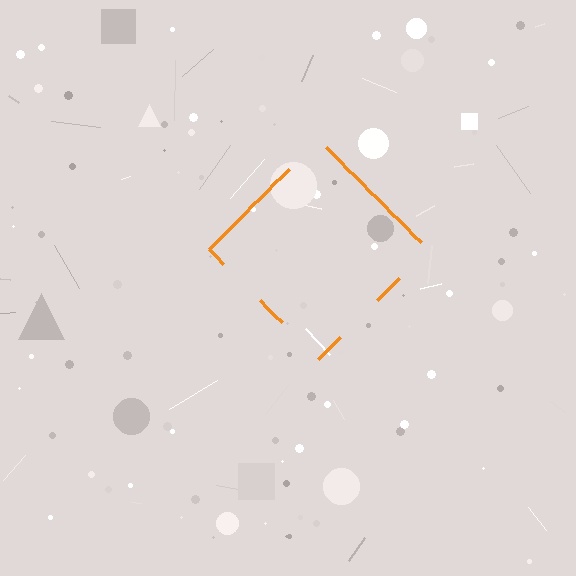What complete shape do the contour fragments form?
The contour fragments form a diamond.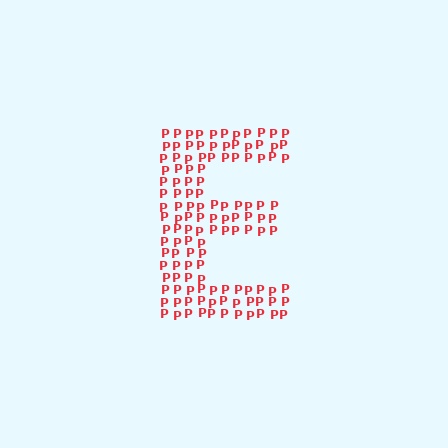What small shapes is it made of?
It is made of small letter P's.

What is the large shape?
The large shape is the letter E.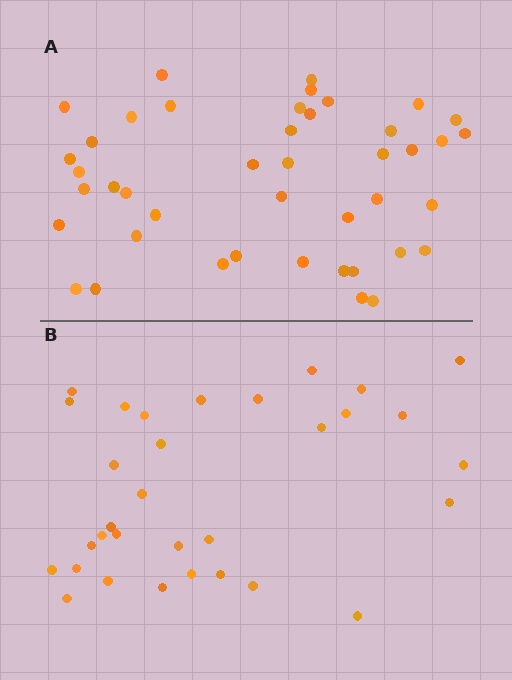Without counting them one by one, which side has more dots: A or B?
Region A (the top region) has more dots.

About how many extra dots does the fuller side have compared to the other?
Region A has roughly 12 or so more dots than region B.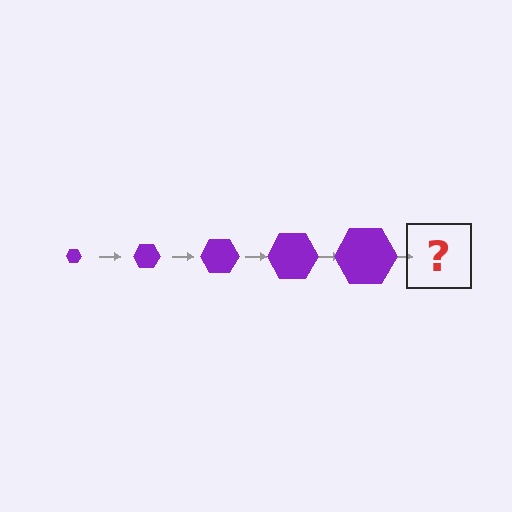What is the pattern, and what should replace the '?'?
The pattern is that the hexagon gets progressively larger each step. The '?' should be a purple hexagon, larger than the previous one.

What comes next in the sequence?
The next element should be a purple hexagon, larger than the previous one.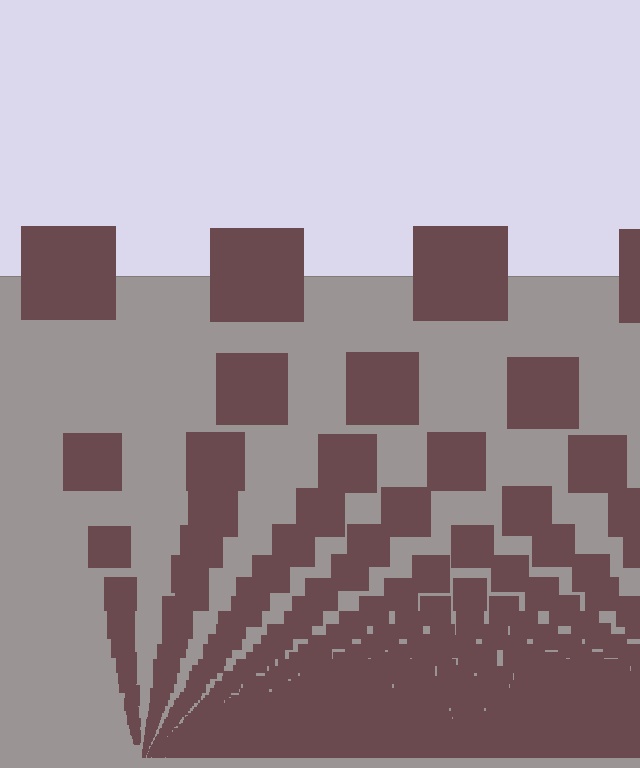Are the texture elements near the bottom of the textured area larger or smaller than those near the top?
Smaller. The gradient is inverted — elements near the bottom are smaller and denser.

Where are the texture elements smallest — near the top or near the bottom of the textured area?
Near the bottom.